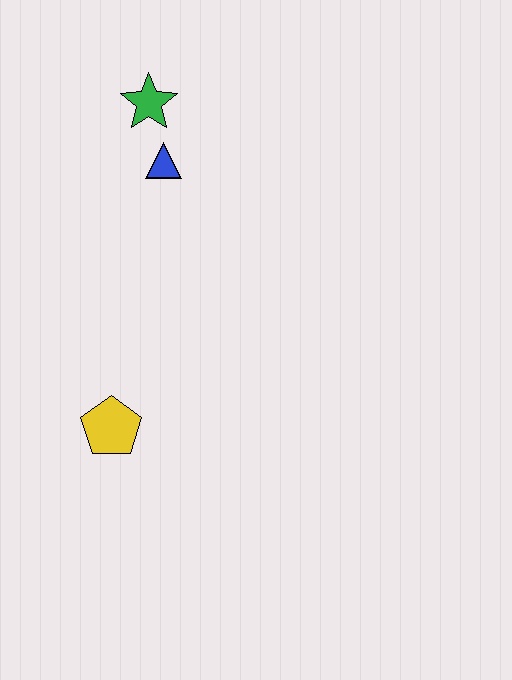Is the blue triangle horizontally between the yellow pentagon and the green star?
No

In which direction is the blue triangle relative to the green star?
The blue triangle is below the green star.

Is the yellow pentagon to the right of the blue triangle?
No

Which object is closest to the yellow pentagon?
The blue triangle is closest to the yellow pentagon.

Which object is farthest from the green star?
The yellow pentagon is farthest from the green star.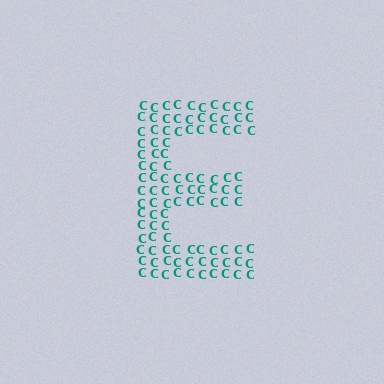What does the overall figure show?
The overall figure shows the letter E.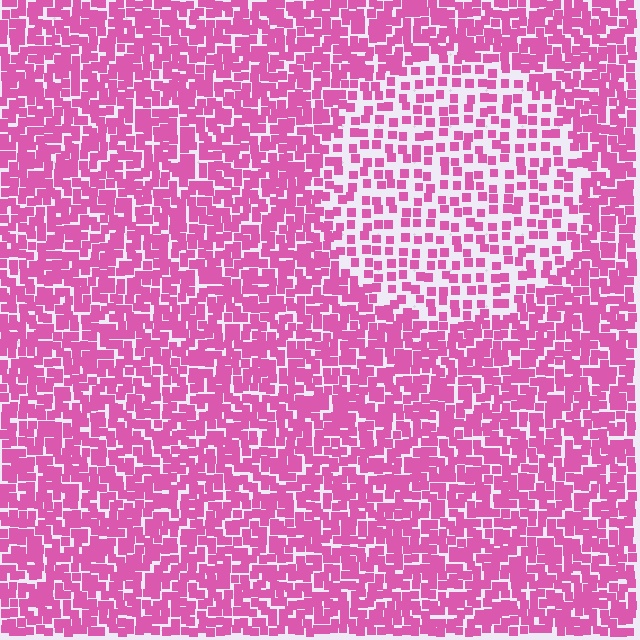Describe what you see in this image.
The image contains small pink elements arranged at two different densities. A circle-shaped region is visible where the elements are less densely packed than the surrounding area.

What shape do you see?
I see a circle.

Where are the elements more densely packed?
The elements are more densely packed outside the circle boundary.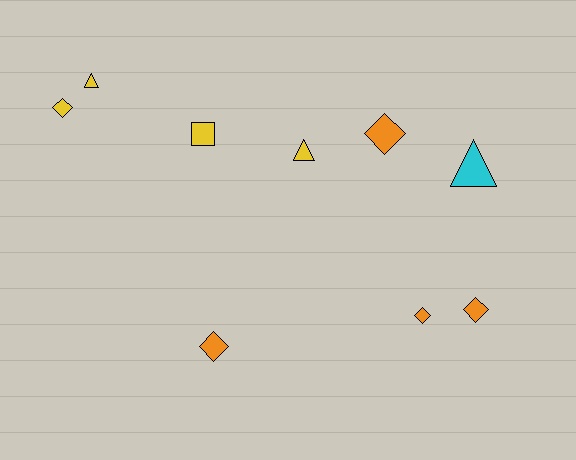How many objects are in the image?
There are 9 objects.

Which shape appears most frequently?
Diamond, with 5 objects.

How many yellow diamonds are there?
There is 1 yellow diamond.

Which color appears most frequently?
Yellow, with 4 objects.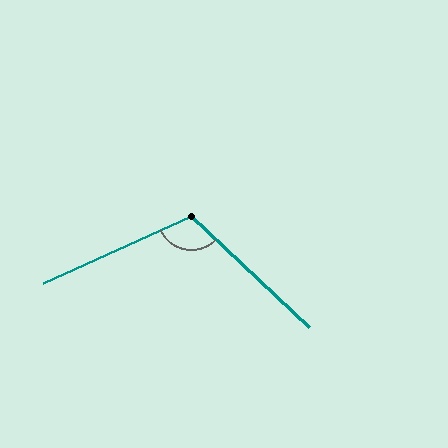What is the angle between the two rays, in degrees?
Approximately 112 degrees.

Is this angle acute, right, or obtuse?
It is obtuse.